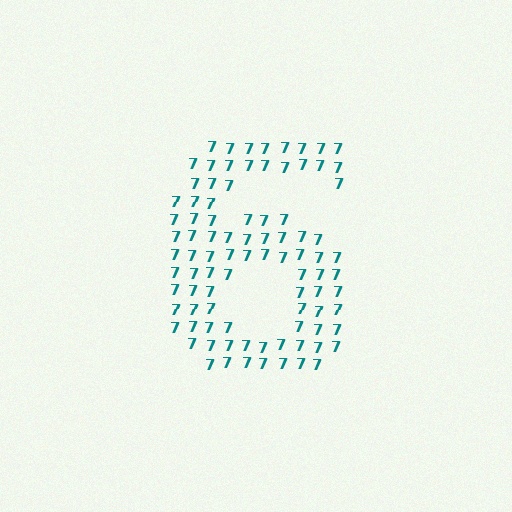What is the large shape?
The large shape is the digit 6.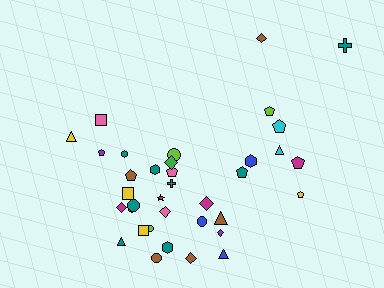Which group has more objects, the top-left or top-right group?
The top-right group.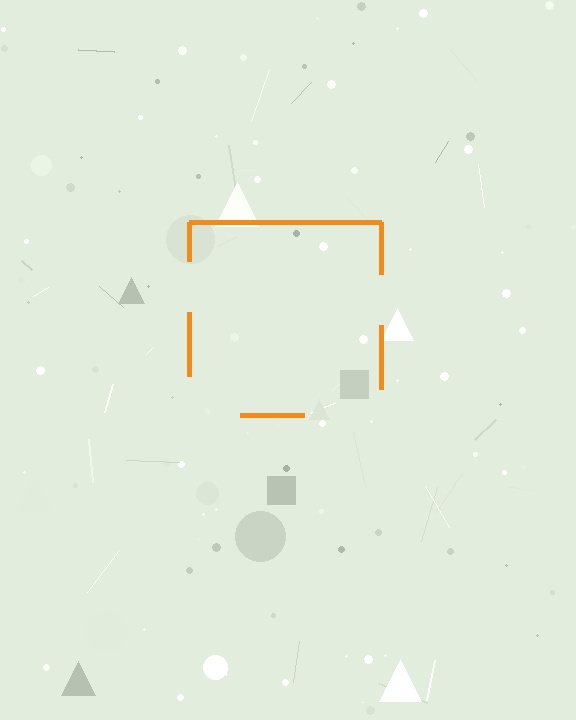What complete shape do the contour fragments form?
The contour fragments form a square.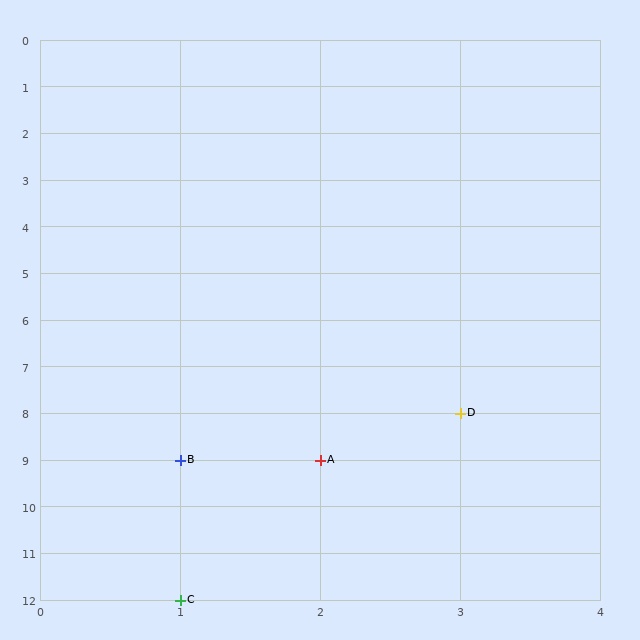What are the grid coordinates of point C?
Point C is at grid coordinates (1, 12).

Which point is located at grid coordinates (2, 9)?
Point A is at (2, 9).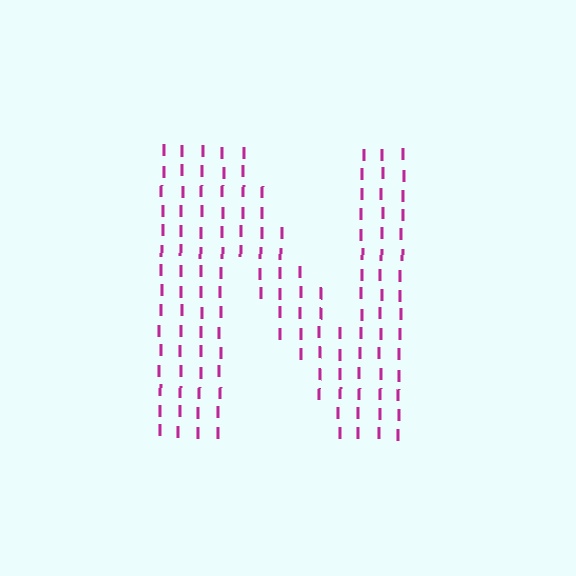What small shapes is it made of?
It is made of small letter I's.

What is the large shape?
The large shape is the letter N.